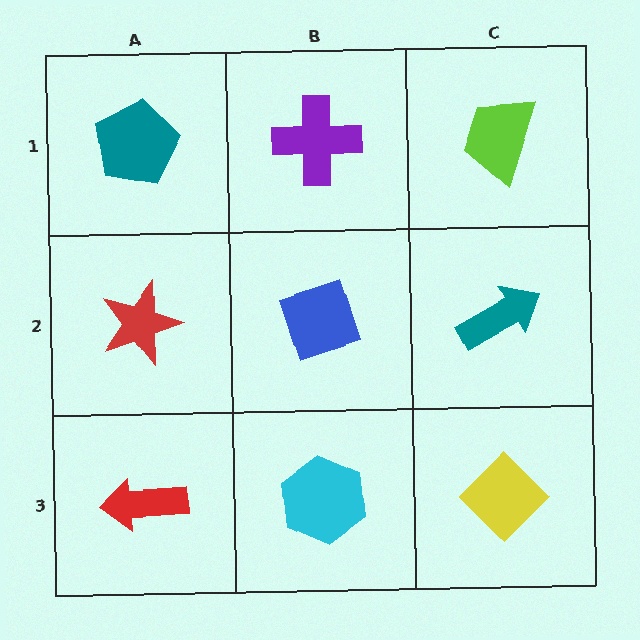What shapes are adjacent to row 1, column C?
A teal arrow (row 2, column C), a purple cross (row 1, column B).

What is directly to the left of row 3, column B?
A red arrow.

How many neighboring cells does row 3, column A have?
2.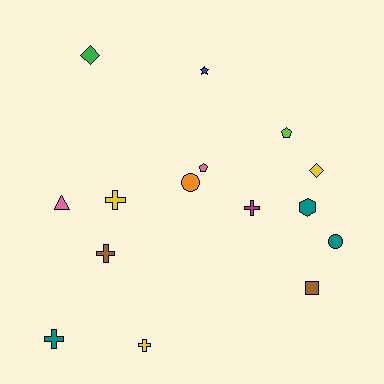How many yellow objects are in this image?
There are 3 yellow objects.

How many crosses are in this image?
There are 5 crosses.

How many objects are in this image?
There are 15 objects.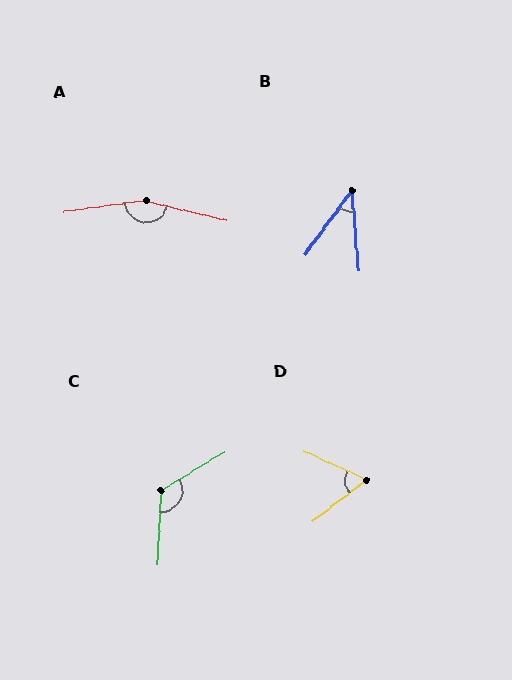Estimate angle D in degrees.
Approximately 63 degrees.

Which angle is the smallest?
B, at approximately 41 degrees.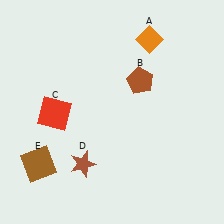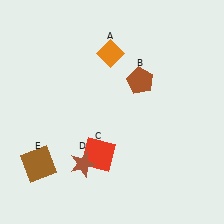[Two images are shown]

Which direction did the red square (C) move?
The red square (C) moved right.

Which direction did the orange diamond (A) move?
The orange diamond (A) moved left.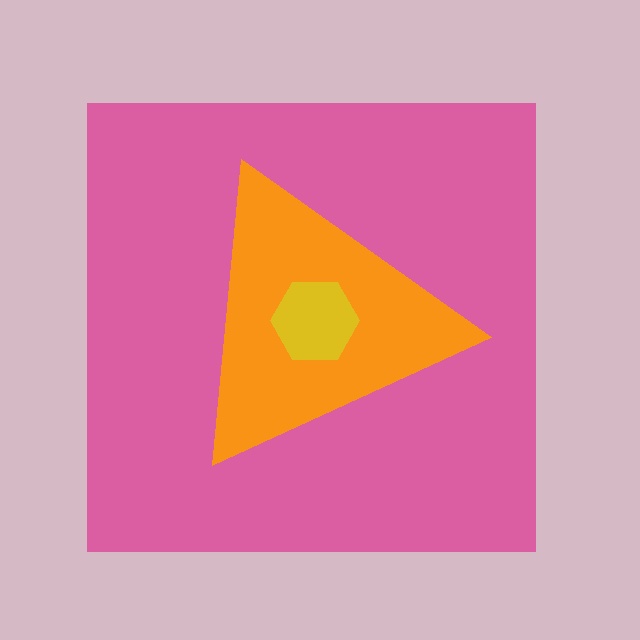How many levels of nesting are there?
3.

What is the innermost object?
The yellow hexagon.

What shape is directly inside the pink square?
The orange triangle.